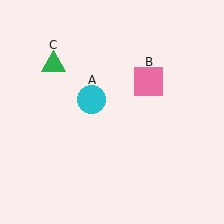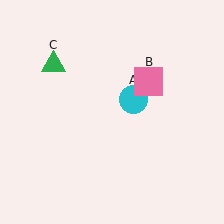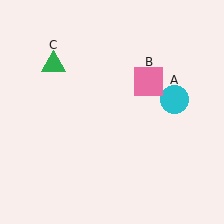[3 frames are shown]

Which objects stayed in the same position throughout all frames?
Pink square (object B) and green triangle (object C) remained stationary.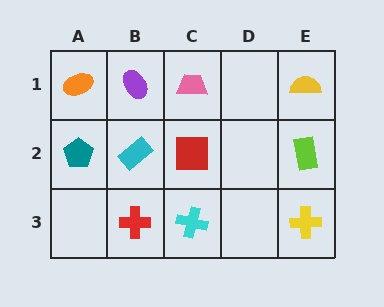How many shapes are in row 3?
3 shapes.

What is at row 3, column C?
A cyan cross.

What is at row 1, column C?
A pink trapezoid.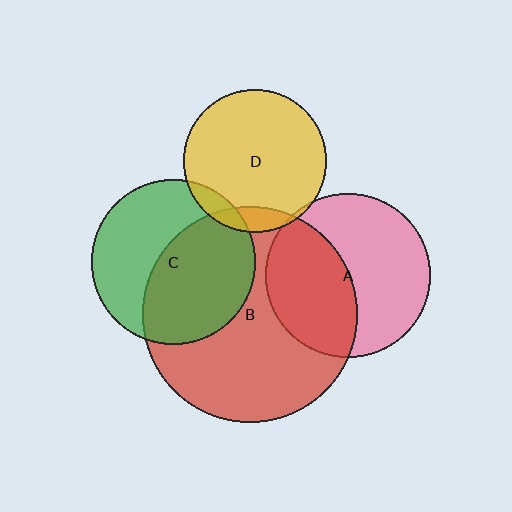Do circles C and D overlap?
Yes.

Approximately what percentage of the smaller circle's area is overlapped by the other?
Approximately 10%.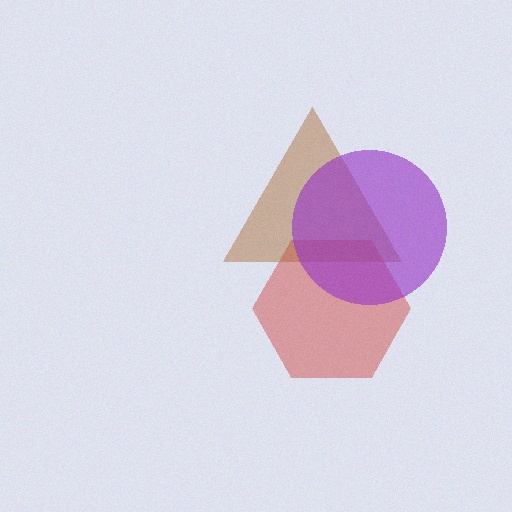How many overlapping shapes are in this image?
There are 3 overlapping shapes in the image.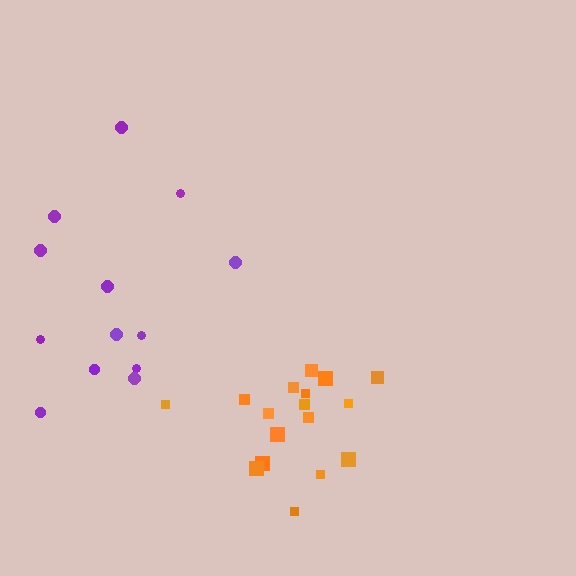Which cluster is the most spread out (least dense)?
Purple.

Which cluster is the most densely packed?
Orange.